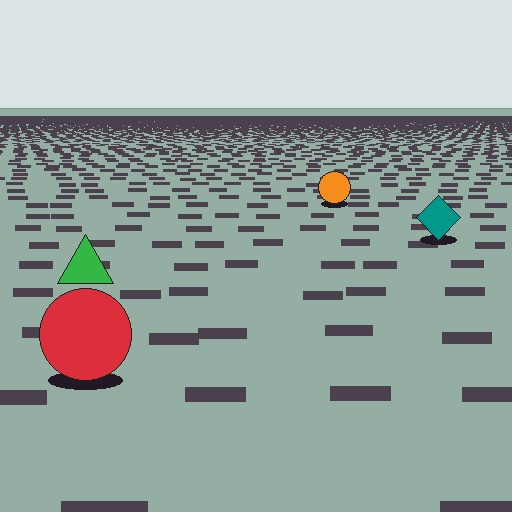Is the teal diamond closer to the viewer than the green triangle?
No. The green triangle is closer — you can tell from the texture gradient: the ground texture is coarser near it.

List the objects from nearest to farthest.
From nearest to farthest: the red circle, the green triangle, the teal diamond, the orange circle.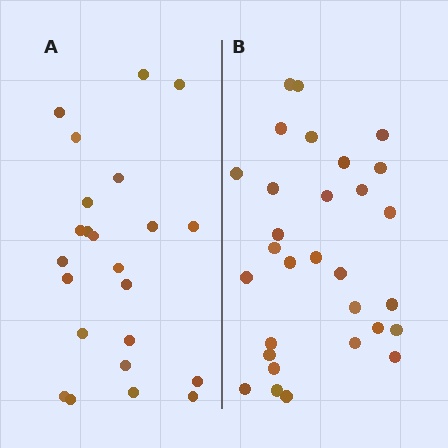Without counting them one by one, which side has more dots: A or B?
Region B (the right region) has more dots.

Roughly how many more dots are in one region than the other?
Region B has roughly 8 or so more dots than region A.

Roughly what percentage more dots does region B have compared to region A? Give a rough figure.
About 30% more.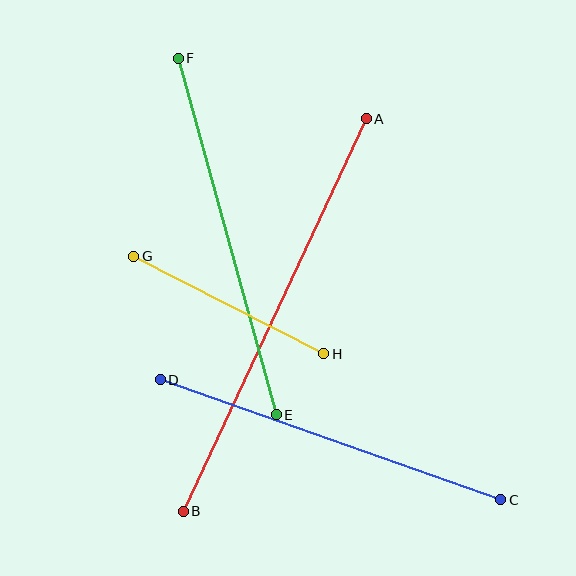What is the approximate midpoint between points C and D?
The midpoint is at approximately (330, 440) pixels.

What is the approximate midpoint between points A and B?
The midpoint is at approximately (275, 315) pixels.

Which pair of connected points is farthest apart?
Points A and B are farthest apart.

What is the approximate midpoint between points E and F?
The midpoint is at approximately (227, 236) pixels.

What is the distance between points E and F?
The distance is approximately 370 pixels.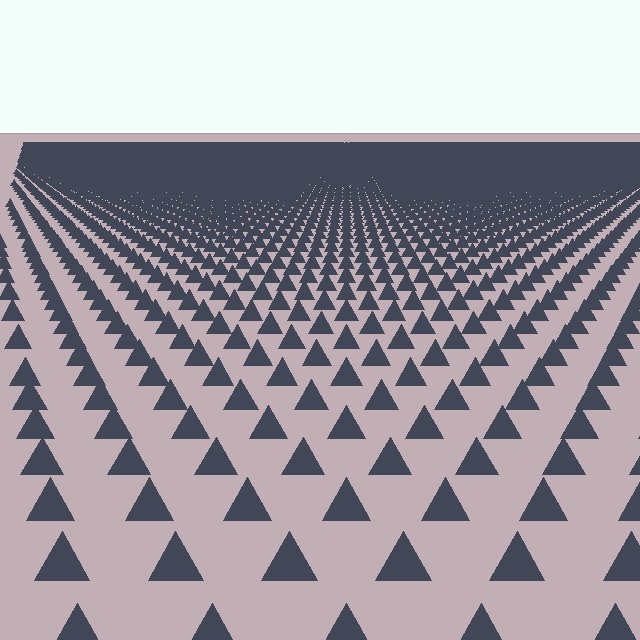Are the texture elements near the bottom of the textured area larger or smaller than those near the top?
Larger. Near the bottom, elements are closer to the viewer and appear at a bigger on-screen size.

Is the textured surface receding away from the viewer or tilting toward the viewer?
The surface is receding away from the viewer. Texture elements get smaller and denser toward the top.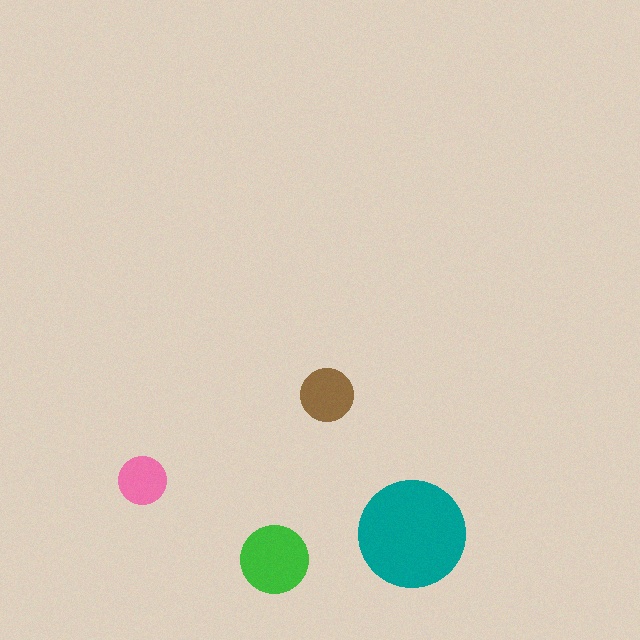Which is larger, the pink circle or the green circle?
The green one.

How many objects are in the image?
There are 4 objects in the image.